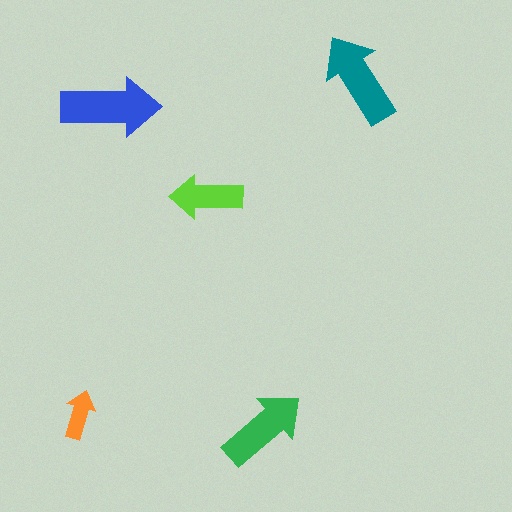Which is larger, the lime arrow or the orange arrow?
The lime one.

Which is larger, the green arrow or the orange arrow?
The green one.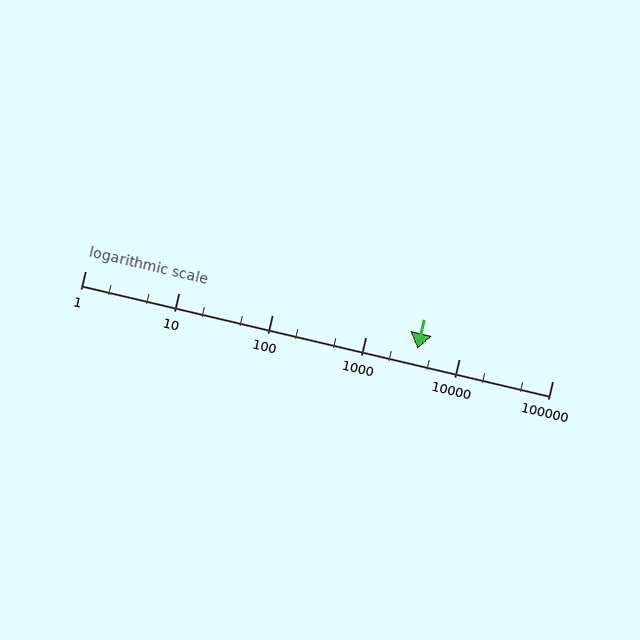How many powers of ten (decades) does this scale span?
The scale spans 5 decades, from 1 to 100000.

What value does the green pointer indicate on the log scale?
The pointer indicates approximately 3600.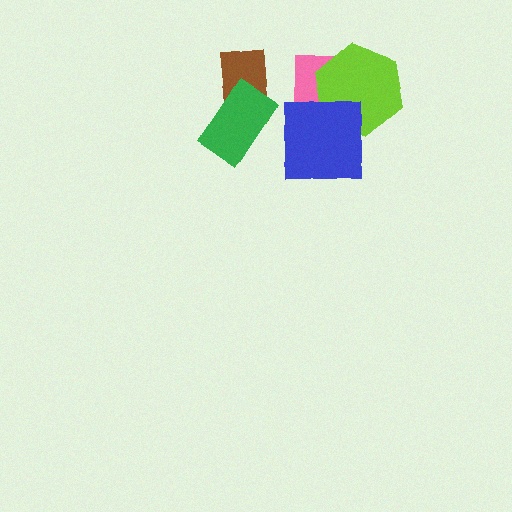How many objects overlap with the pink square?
2 objects overlap with the pink square.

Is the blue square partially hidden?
No, no other shape covers it.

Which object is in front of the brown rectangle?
The green rectangle is in front of the brown rectangle.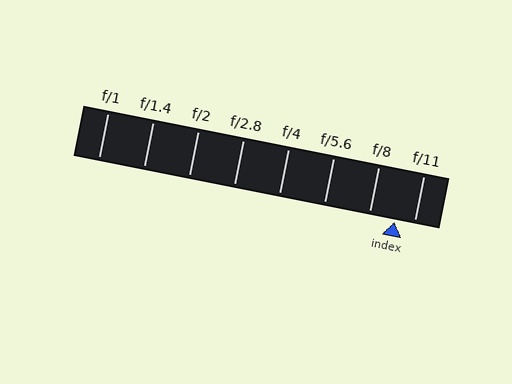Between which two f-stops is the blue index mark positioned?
The index mark is between f/8 and f/11.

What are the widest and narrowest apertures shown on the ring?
The widest aperture shown is f/1 and the narrowest is f/11.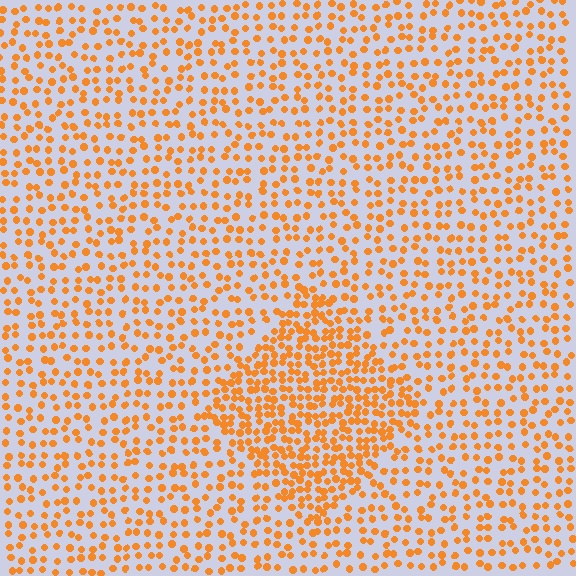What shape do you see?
I see a diamond.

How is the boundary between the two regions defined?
The boundary is defined by a change in element density (approximately 2.0x ratio). All elements are the same color, size, and shape.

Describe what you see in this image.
The image contains small orange elements arranged at two different densities. A diamond-shaped region is visible where the elements are more densely packed than the surrounding area.